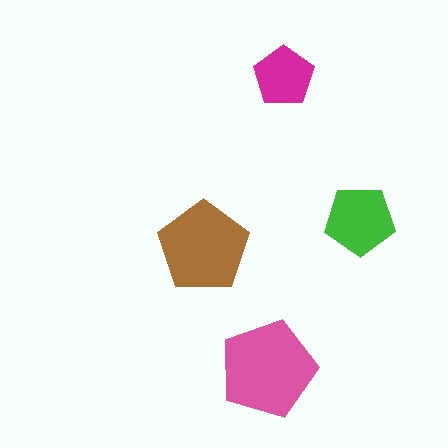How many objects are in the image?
There are 4 objects in the image.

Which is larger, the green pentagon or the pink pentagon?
The pink one.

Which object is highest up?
The magenta pentagon is topmost.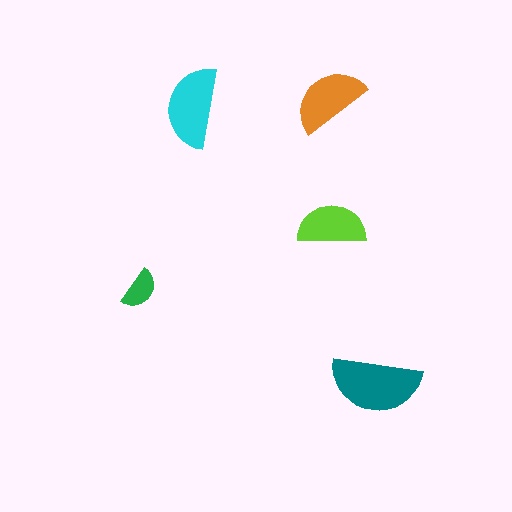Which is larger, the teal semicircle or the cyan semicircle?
The teal one.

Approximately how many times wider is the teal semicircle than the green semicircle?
About 2 times wider.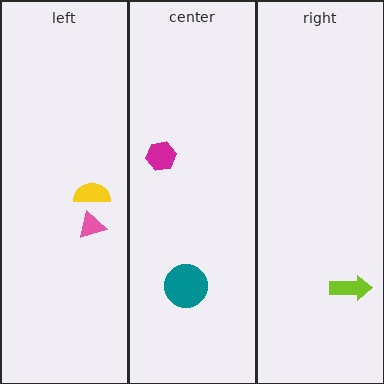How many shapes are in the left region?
2.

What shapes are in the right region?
The lime arrow.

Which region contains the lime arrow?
The right region.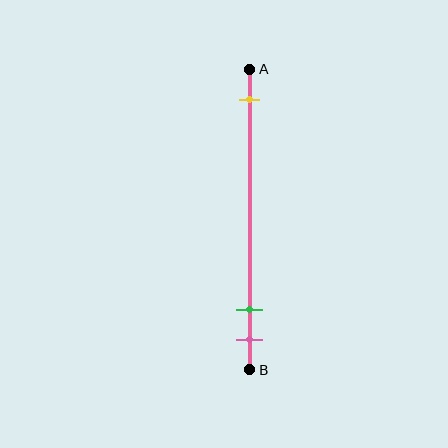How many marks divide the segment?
There are 3 marks dividing the segment.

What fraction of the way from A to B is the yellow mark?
The yellow mark is approximately 10% (0.1) of the way from A to B.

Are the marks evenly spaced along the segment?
No, the marks are not evenly spaced.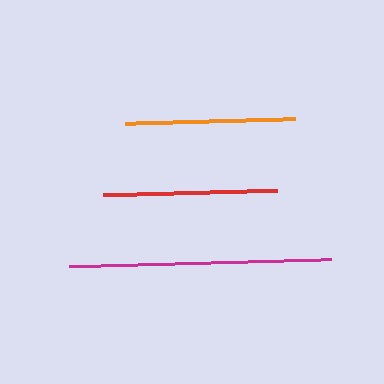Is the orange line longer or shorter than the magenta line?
The magenta line is longer than the orange line.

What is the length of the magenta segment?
The magenta segment is approximately 262 pixels long.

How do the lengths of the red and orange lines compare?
The red and orange lines are approximately the same length.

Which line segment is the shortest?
The orange line is the shortest at approximately 169 pixels.